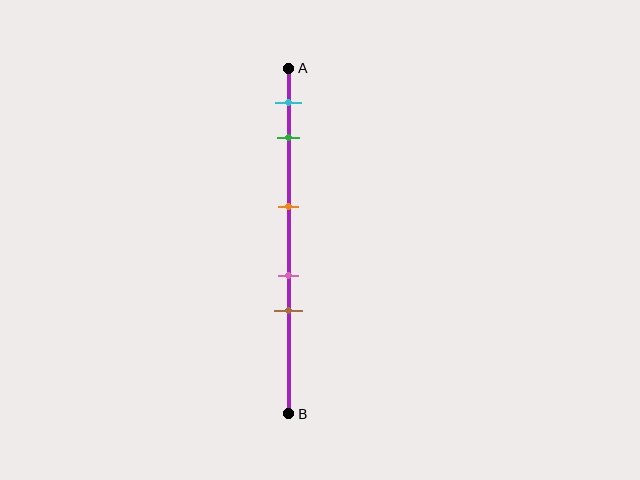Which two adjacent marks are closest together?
The pink and brown marks are the closest adjacent pair.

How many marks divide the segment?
There are 5 marks dividing the segment.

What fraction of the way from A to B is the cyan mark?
The cyan mark is approximately 10% (0.1) of the way from A to B.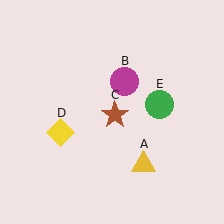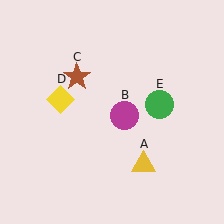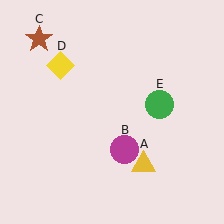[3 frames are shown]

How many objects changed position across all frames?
3 objects changed position: magenta circle (object B), brown star (object C), yellow diamond (object D).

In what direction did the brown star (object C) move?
The brown star (object C) moved up and to the left.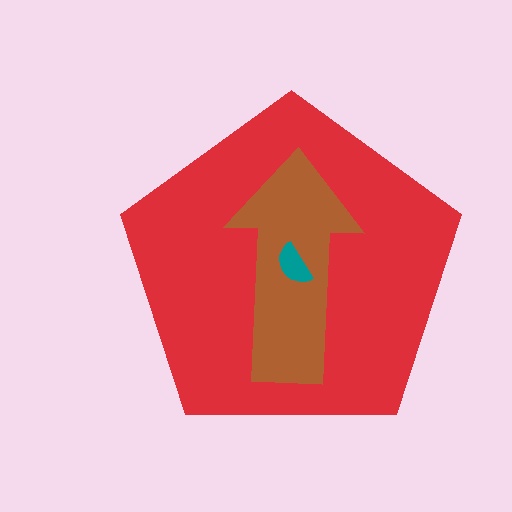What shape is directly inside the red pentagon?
The brown arrow.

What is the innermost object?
The teal semicircle.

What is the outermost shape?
The red pentagon.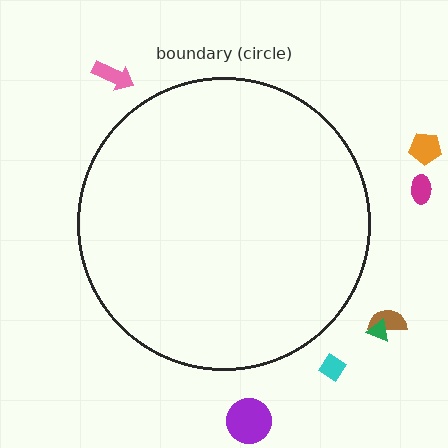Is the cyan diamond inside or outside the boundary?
Outside.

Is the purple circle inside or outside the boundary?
Outside.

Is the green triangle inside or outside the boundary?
Outside.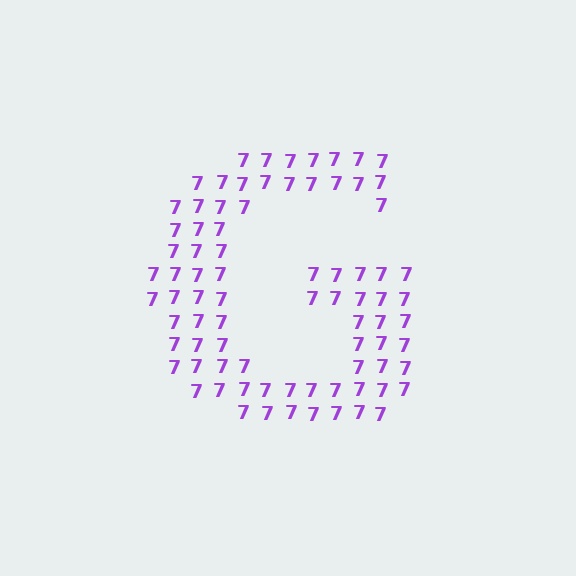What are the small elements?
The small elements are digit 7's.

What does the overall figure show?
The overall figure shows the letter G.